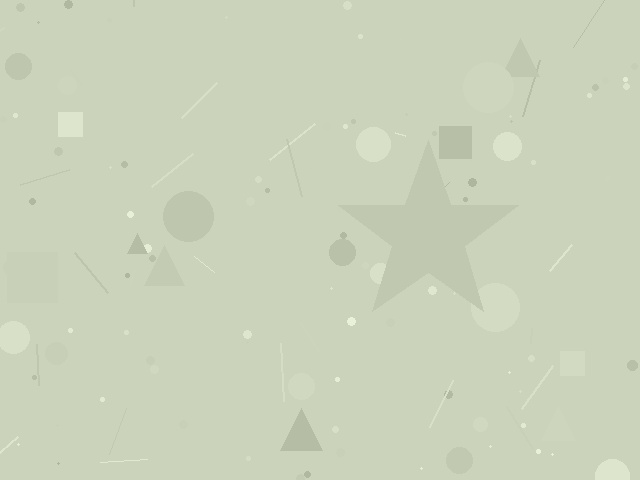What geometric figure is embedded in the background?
A star is embedded in the background.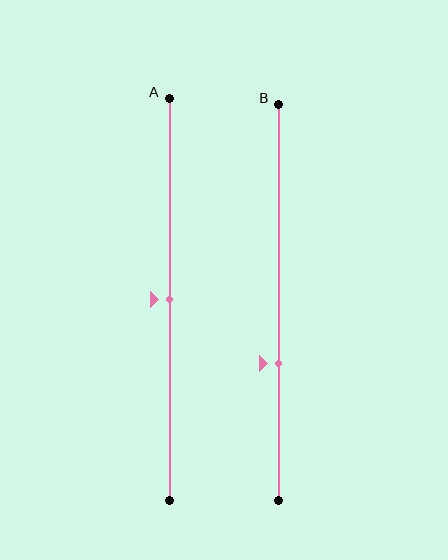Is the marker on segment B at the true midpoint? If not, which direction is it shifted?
No, the marker on segment B is shifted downward by about 16% of the segment length.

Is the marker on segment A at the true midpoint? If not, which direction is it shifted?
Yes, the marker on segment A is at the true midpoint.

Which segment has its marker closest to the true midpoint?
Segment A has its marker closest to the true midpoint.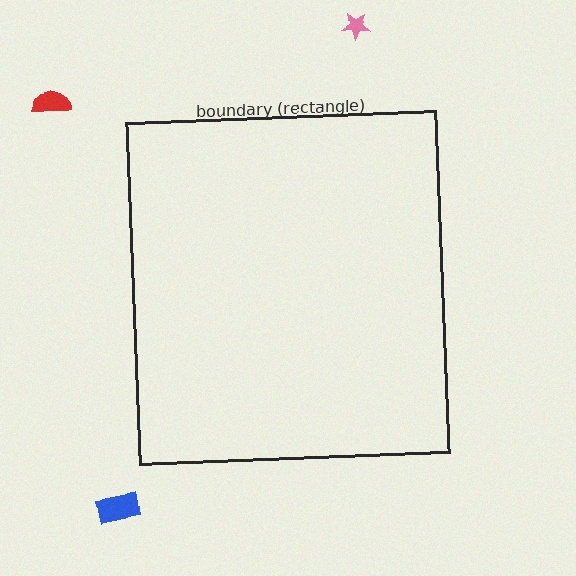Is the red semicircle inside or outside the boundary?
Outside.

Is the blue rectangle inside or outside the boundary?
Outside.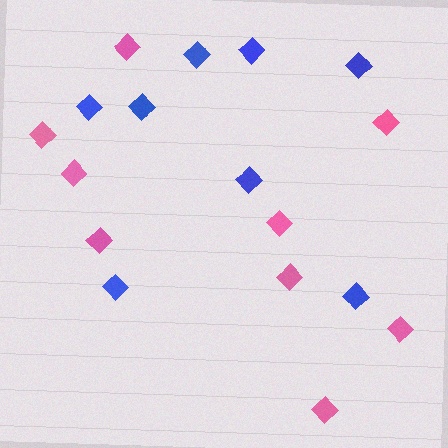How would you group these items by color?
There are 2 groups: one group of blue diamonds (8) and one group of pink diamonds (9).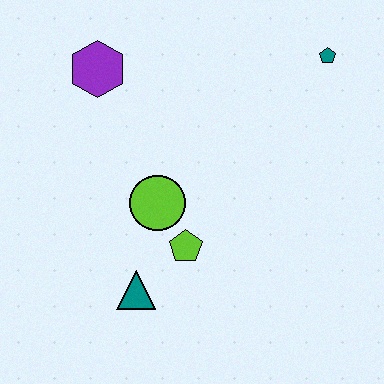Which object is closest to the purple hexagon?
The lime circle is closest to the purple hexagon.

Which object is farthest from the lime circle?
The teal pentagon is farthest from the lime circle.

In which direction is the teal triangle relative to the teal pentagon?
The teal triangle is below the teal pentagon.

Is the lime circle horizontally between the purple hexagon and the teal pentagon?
Yes